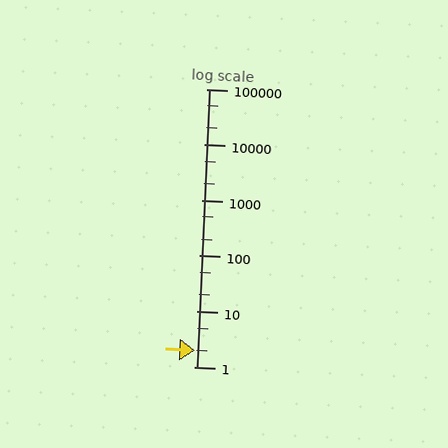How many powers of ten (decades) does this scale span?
The scale spans 5 decades, from 1 to 100000.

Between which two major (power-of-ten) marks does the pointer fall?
The pointer is between 1 and 10.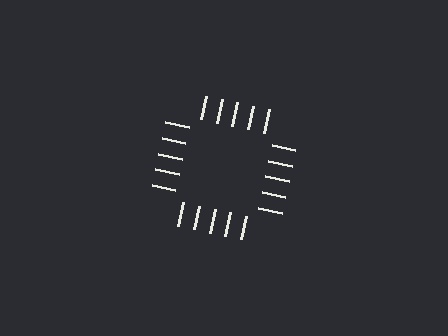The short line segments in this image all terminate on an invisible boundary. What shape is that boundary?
An illusory square — the line segments terminate on its edges but no continuous stroke is drawn.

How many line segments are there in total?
20 — 5 along each of the 4 edges.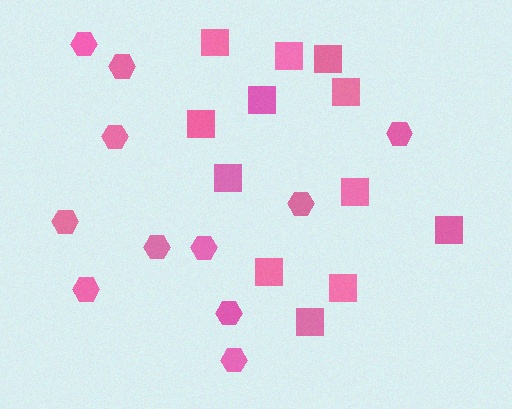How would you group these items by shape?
There are 2 groups: one group of hexagons (11) and one group of squares (12).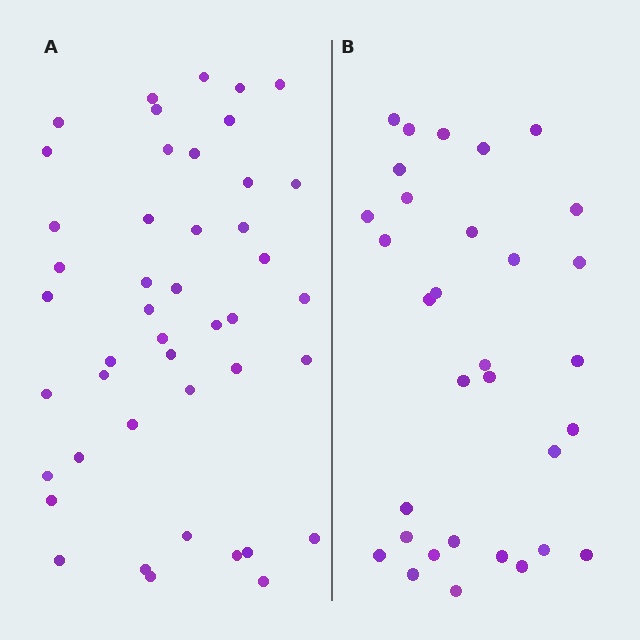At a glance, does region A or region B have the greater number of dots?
Region A (the left region) has more dots.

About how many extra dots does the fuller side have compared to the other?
Region A has approximately 15 more dots than region B.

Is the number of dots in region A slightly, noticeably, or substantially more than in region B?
Region A has noticeably more, but not dramatically so. The ratio is roughly 1.4 to 1.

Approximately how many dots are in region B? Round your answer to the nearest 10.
About 30 dots. (The exact count is 32, which rounds to 30.)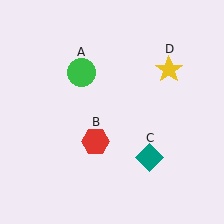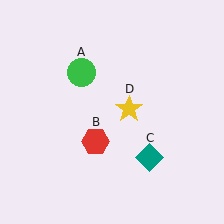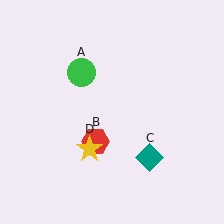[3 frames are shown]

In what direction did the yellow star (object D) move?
The yellow star (object D) moved down and to the left.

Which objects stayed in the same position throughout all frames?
Green circle (object A) and red hexagon (object B) and teal diamond (object C) remained stationary.